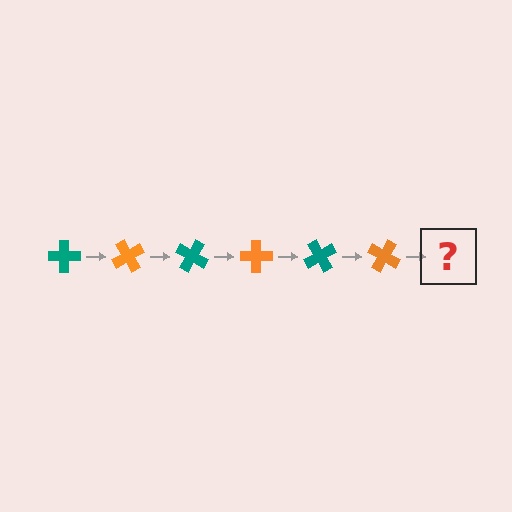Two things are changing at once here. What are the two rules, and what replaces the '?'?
The two rules are that it rotates 60 degrees each step and the color cycles through teal and orange. The '?' should be a teal cross, rotated 360 degrees from the start.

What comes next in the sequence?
The next element should be a teal cross, rotated 360 degrees from the start.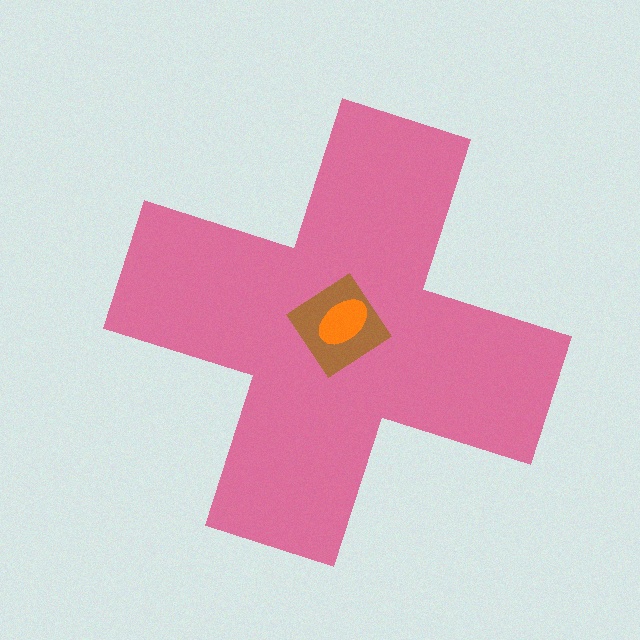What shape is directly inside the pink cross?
The brown diamond.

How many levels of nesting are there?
3.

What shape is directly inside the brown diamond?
The orange ellipse.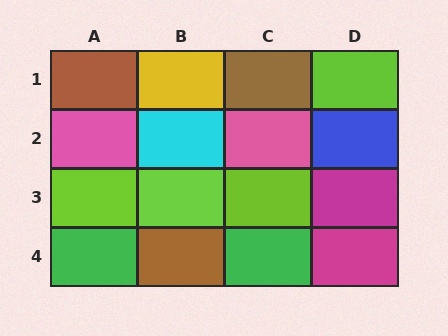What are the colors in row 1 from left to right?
Brown, yellow, brown, lime.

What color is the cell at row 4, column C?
Green.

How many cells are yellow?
1 cell is yellow.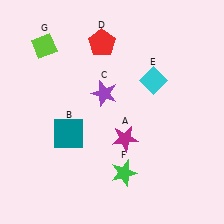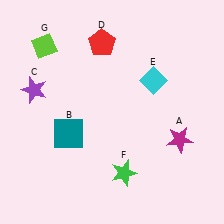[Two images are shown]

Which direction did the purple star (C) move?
The purple star (C) moved left.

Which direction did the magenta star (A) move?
The magenta star (A) moved right.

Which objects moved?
The objects that moved are: the magenta star (A), the purple star (C).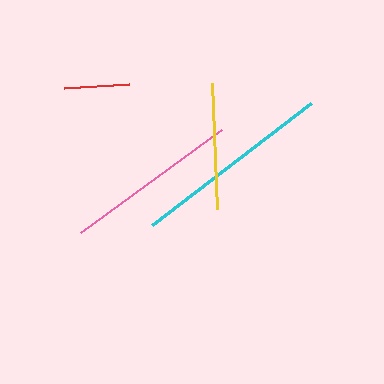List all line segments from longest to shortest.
From longest to shortest: cyan, pink, yellow, red.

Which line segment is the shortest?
The red line is the shortest at approximately 65 pixels.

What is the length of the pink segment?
The pink segment is approximately 174 pixels long.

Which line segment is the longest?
The cyan line is the longest at approximately 201 pixels.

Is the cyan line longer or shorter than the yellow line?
The cyan line is longer than the yellow line.